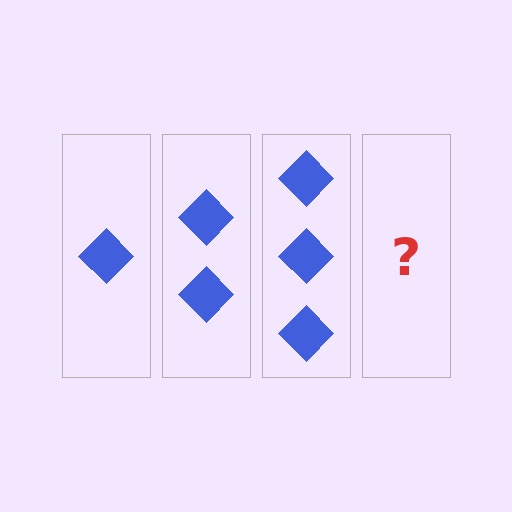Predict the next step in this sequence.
The next step is 4 diamonds.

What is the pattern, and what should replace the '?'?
The pattern is that each step adds one more diamond. The '?' should be 4 diamonds.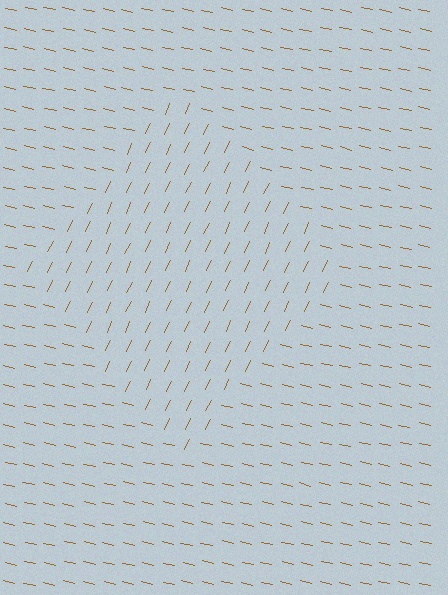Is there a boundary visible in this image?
Yes, there is a texture boundary formed by a change in line orientation.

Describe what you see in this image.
The image is filled with small brown line segments. A diamond region in the image has lines oriented differently from the surrounding lines, creating a visible texture boundary.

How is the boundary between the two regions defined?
The boundary is defined purely by a change in line orientation (approximately 78 degrees difference). All lines are the same color and thickness.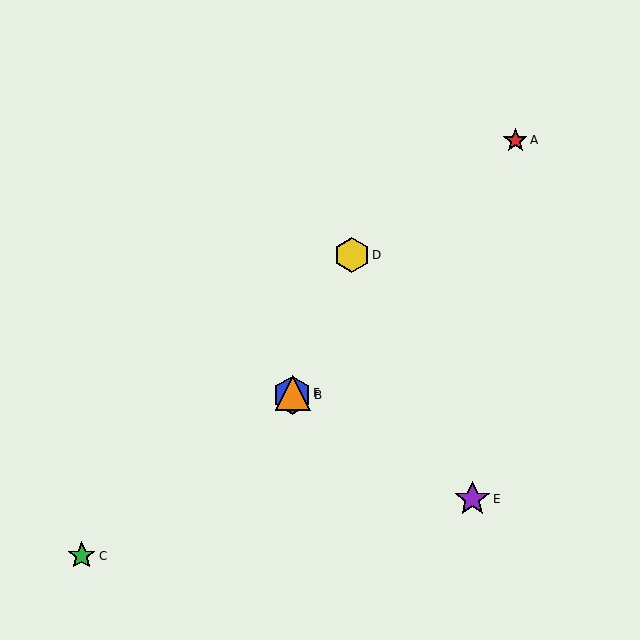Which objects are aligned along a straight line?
Objects B, D, F are aligned along a straight line.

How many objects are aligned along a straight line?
3 objects (B, D, F) are aligned along a straight line.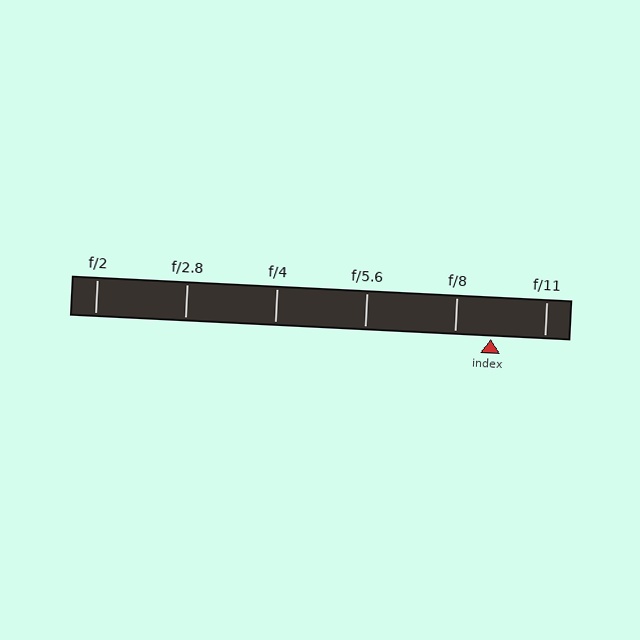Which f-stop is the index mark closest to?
The index mark is closest to f/8.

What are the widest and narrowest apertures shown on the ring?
The widest aperture shown is f/2 and the narrowest is f/11.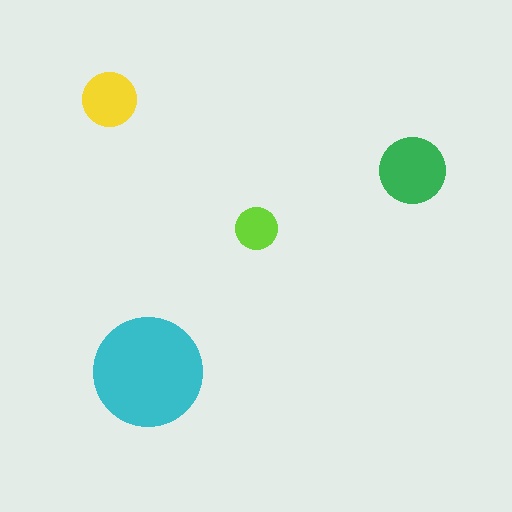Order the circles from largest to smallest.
the cyan one, the green one, the yellow one, the lime one.